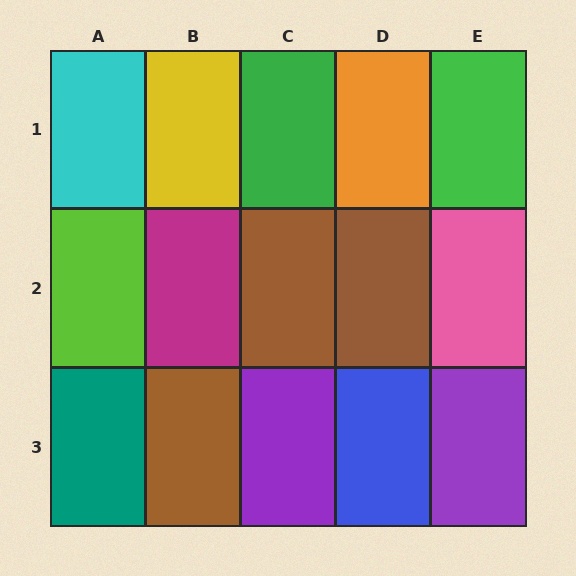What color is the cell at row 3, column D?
Blue.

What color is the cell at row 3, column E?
Purple.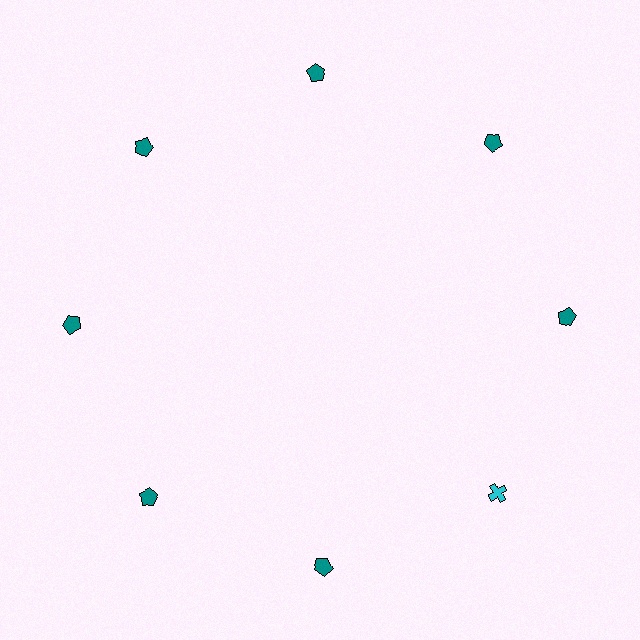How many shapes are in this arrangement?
There are 8 shapes arranged in a ring pattern.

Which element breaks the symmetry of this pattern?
The cyan cross at roughly the 4 o'clock position breaks the symmetry. All other shapes are teal pentagons.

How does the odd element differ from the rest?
It differs in both color (cyan instead of teal) and shape (cross instead of pentagon).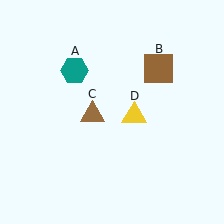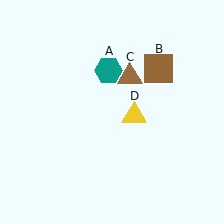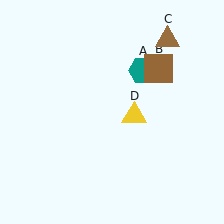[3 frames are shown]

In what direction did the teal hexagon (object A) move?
The teal hexagon (object A) moved right.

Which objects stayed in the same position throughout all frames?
Brown square (object B) and yellow triangle (object D) remained stationary.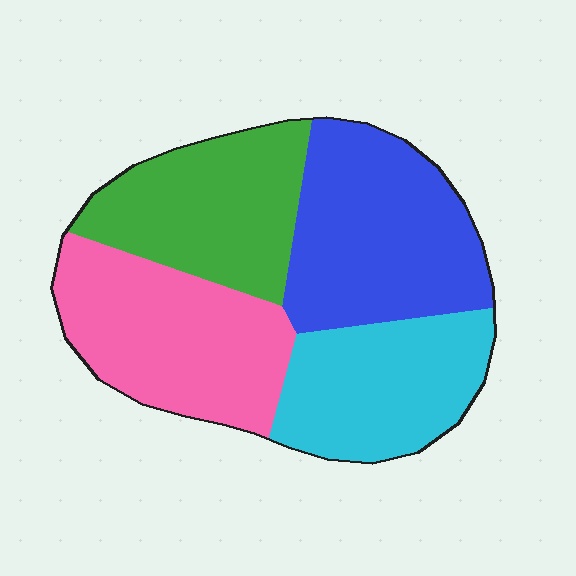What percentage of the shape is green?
Green covers 23% of the shape.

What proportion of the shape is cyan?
Cyan takes up about one fifth (1/5) of the shape.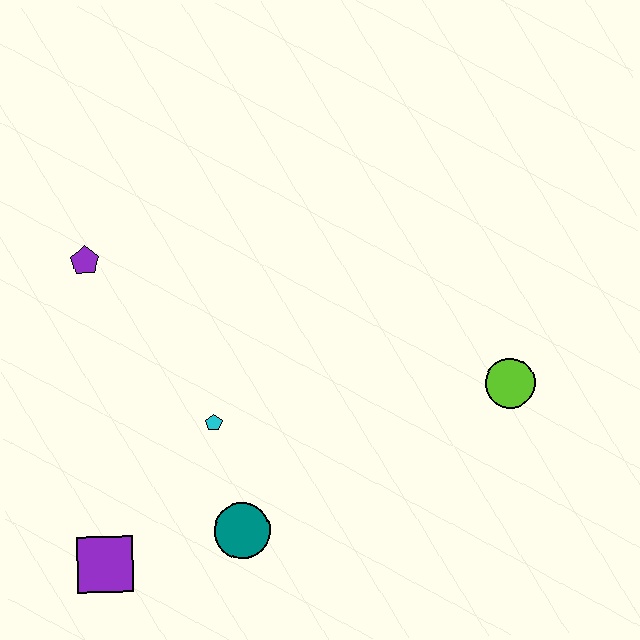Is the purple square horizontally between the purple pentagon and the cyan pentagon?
Yes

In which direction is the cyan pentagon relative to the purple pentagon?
The cyan pentagon is below the purple pentagon.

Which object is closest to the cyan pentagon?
The teal circle is closest to the cyan pentagon.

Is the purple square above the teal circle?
No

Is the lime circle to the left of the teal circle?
No